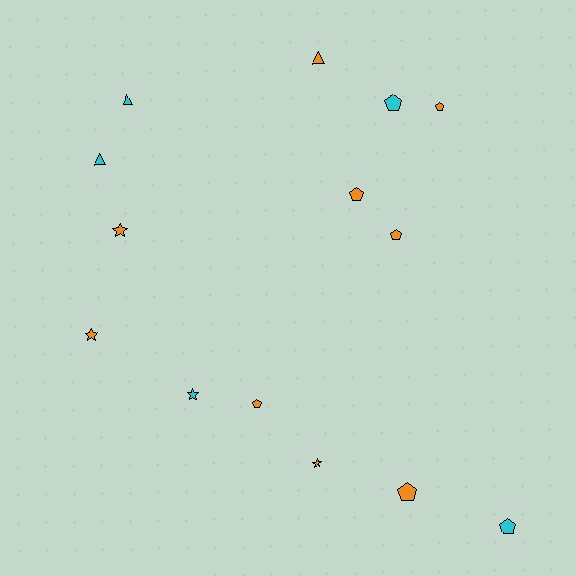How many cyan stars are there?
There is 1 cyan star.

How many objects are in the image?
There are 14 objects.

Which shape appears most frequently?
Pentagon, with 7 objects.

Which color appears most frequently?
Orange, with 9 objects.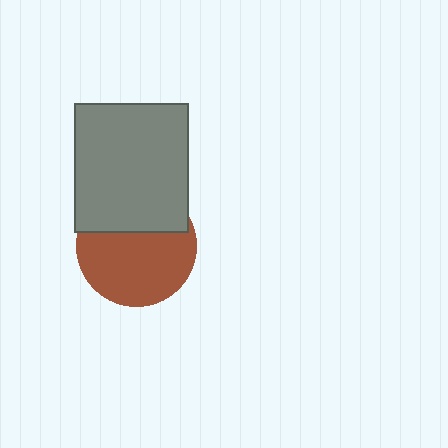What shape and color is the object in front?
The object in front is a gray rectangle.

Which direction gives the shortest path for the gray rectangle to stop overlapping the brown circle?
Moving up gives the shortest separation.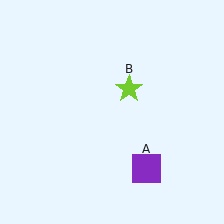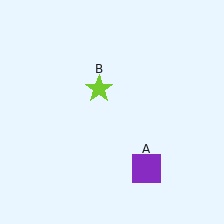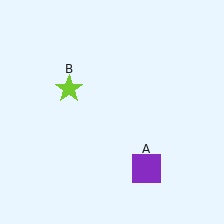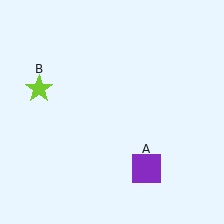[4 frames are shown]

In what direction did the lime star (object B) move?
The lime star (object B) moved left.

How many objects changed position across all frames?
1 object changed position: lime star (object B).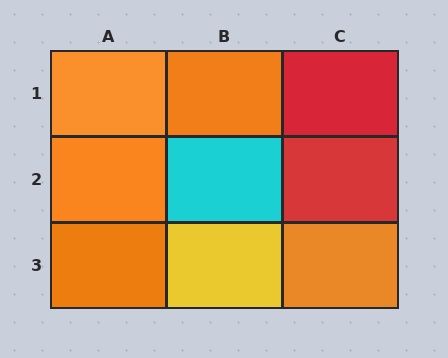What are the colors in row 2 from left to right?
Orange, cyan, red.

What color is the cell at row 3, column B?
Yellow.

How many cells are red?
2 cells are red.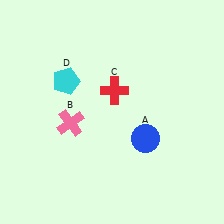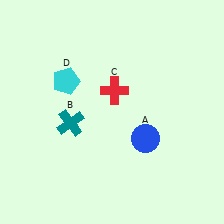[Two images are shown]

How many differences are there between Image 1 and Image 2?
There is 1 difference between the two images.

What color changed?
The cross (B) changed from pink in Image 1 to teal in Image 2.